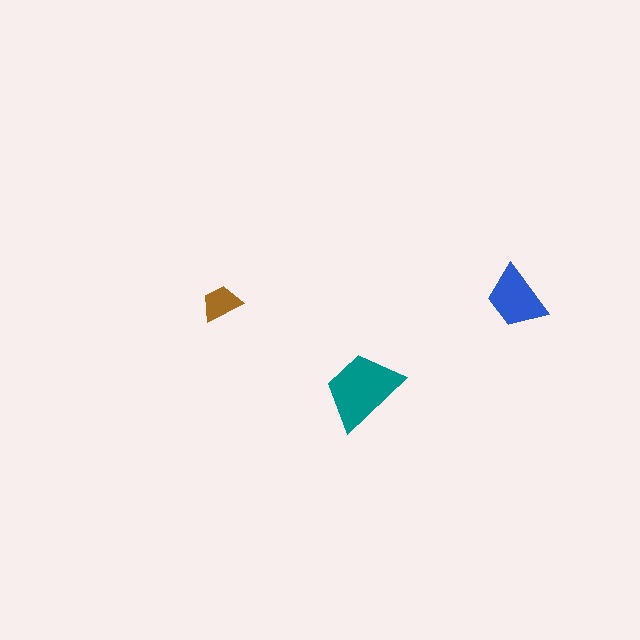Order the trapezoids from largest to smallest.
the teal one, the blue one, the brown one.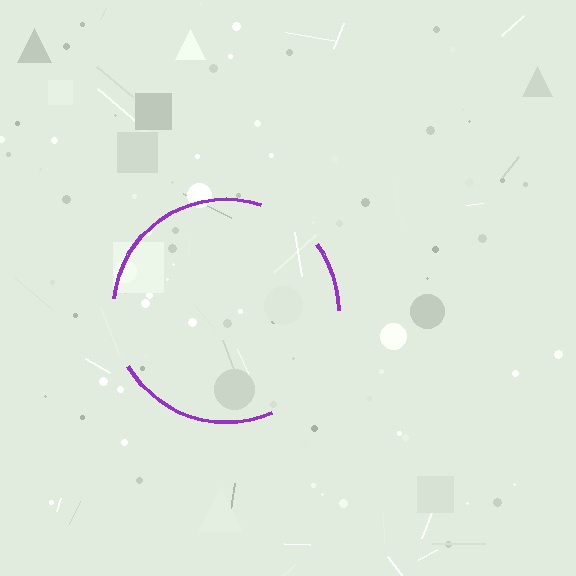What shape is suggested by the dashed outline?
The dashed outline suggests a circle.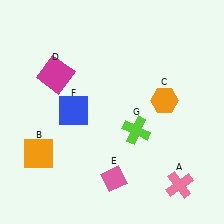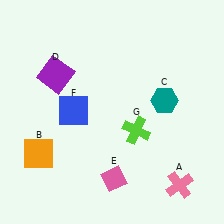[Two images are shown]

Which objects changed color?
C changed from orange to teal. D changed from magenta to purple.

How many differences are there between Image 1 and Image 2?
There are 2 differences between the two images.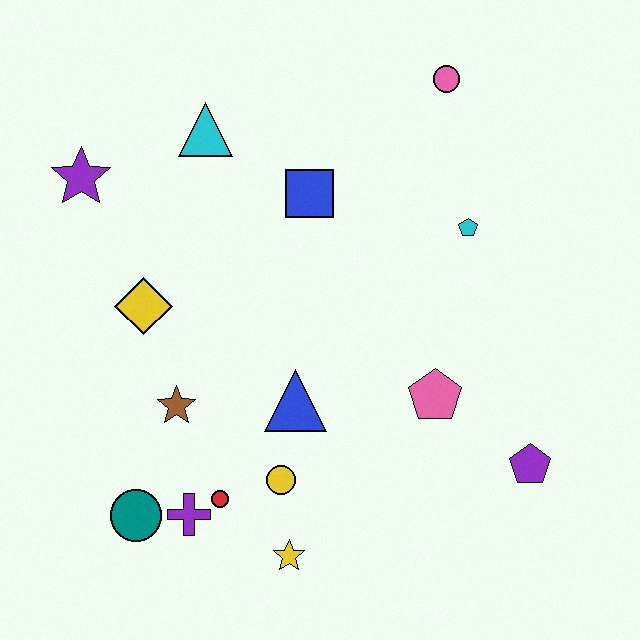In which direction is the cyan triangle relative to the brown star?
The cyan triangle is above the brown star.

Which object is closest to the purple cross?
The red circle is closest to the purple cross.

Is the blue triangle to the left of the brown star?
No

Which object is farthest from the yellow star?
The pink circle is farthest from the yellow star.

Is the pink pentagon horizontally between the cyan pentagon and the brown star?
Yes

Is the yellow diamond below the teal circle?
No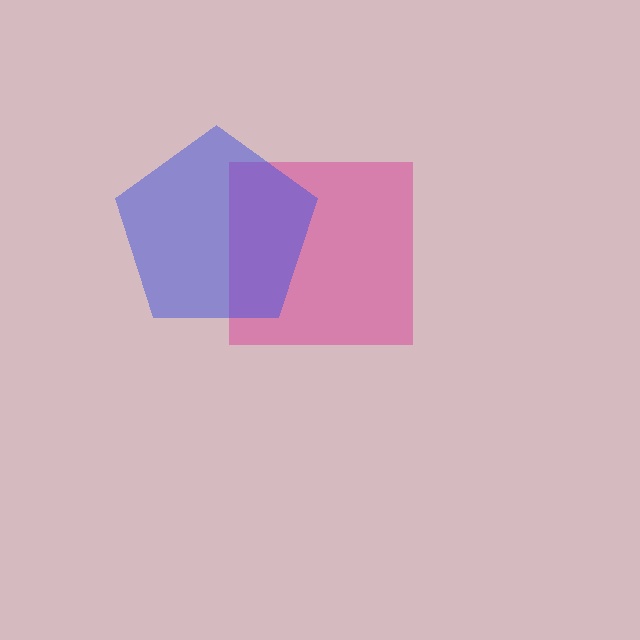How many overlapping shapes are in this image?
There are 2 overlapping shapes in the image.